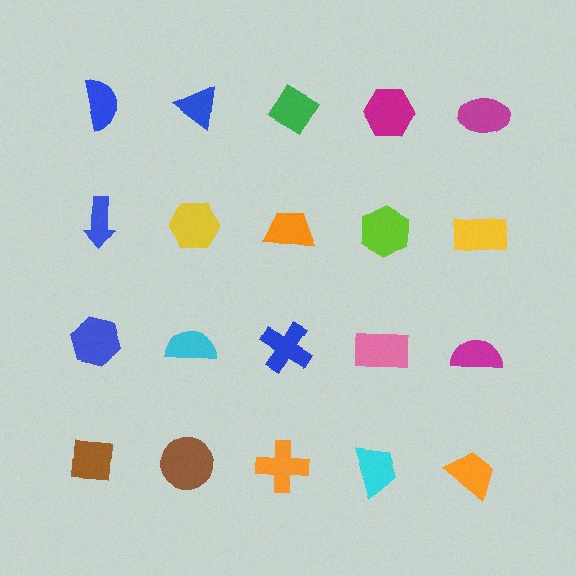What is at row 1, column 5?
A magenta ellipse.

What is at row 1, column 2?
A blue triangle.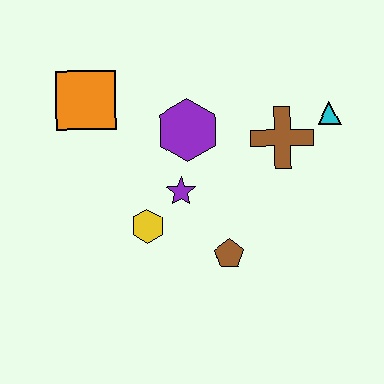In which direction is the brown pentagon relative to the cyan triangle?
The brown pentagon is below the cyan triangle.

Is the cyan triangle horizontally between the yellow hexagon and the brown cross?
No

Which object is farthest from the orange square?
The cyan triangle is farthest from the orange square.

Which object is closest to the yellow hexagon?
The purple star is closest to the yellow hexagon.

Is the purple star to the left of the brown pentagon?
Yes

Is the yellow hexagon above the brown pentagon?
Yes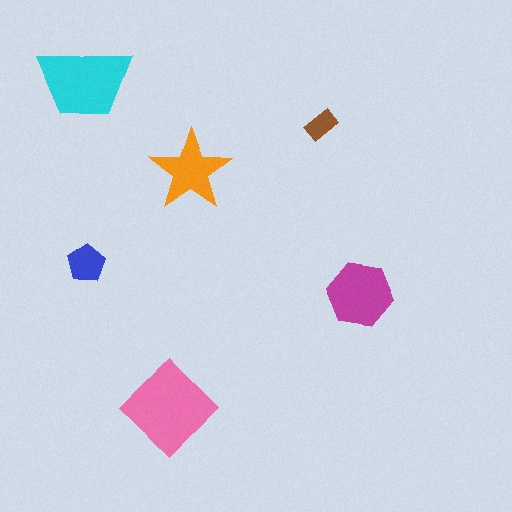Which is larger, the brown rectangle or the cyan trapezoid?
The cyan trapezoid.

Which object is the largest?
The pink diamond.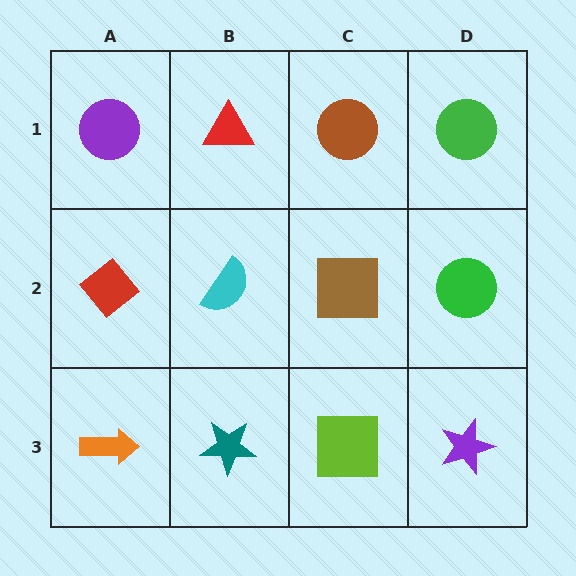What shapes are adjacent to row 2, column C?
A brown circle (row 1, column C), a lime square (row 3, column C), a cyan semicircle (row 2, column B), a green circle (row 2, column D).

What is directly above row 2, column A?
A purple circle.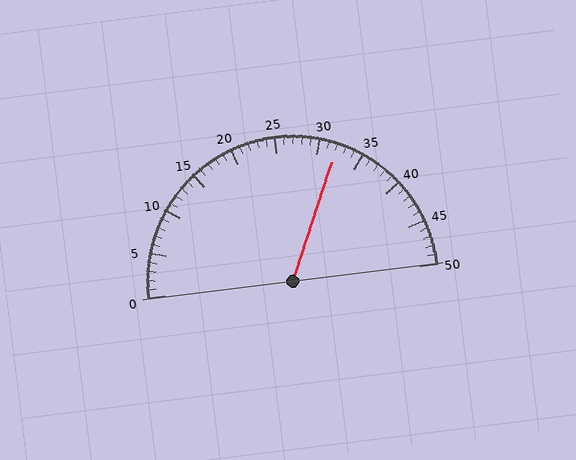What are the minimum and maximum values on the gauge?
The gauge ranges from 0 to 50.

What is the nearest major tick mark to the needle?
The nearest major tick mark is 30.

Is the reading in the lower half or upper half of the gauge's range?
The reading is in the upper half of the range (0 to 50).